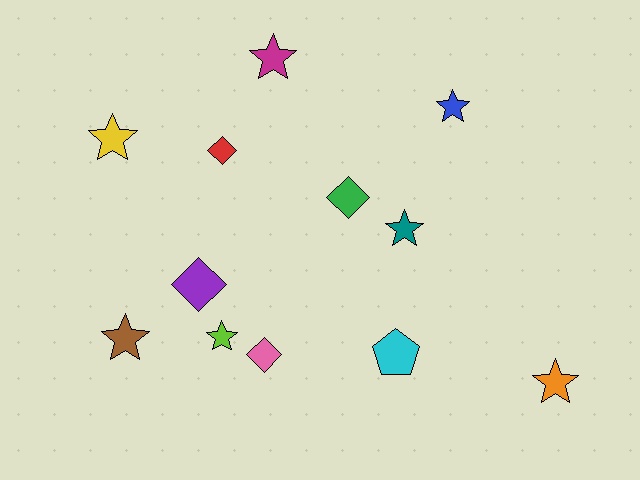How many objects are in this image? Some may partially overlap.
There are 12 objects.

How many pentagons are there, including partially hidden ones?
There is 1 pentagon.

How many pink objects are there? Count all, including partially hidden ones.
There is 1 pink object.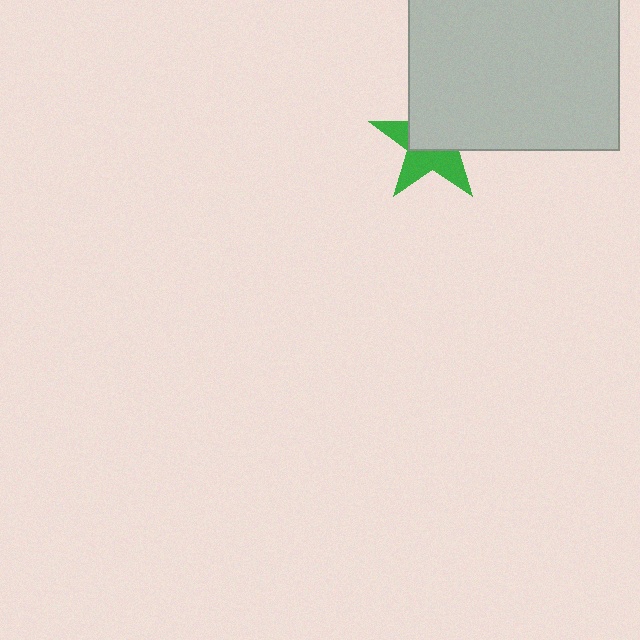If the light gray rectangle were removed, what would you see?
You would see the complete green star.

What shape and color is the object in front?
The object in front is a light gray rectangle.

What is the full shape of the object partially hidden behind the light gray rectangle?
The partially hidden object is a green star.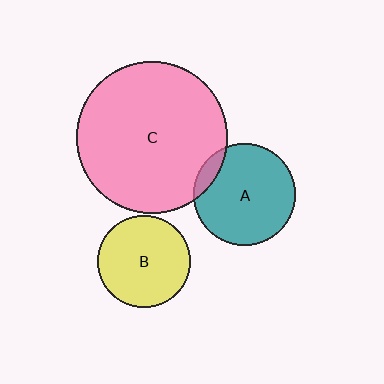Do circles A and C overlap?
Yes.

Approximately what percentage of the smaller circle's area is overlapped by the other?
Approximately 10%.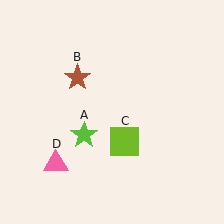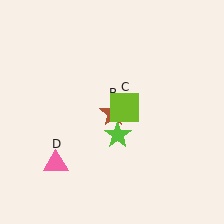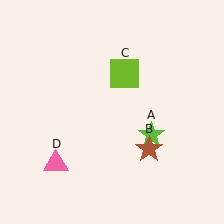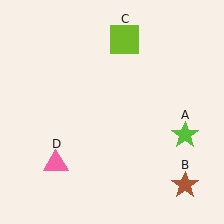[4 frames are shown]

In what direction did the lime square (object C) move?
The lime square (object C) moved up.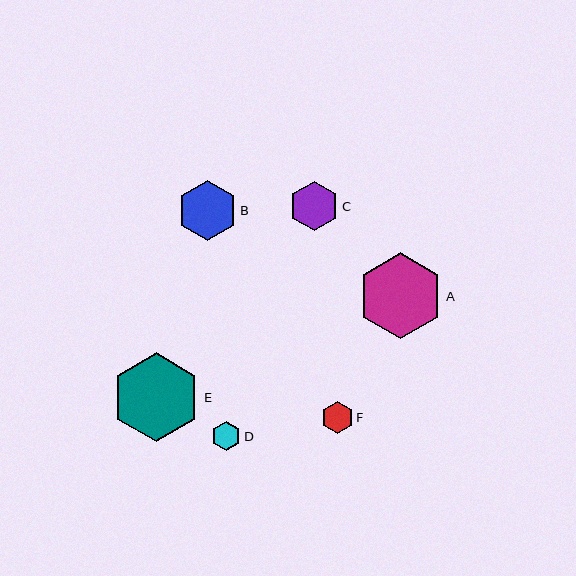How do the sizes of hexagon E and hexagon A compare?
Hexagon E and hexagon A are approximately the same size.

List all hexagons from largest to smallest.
From largest to smallest: E, A, B, C, F, D.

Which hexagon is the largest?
Hexagon E is the largest with a size of approximately 89 pixels.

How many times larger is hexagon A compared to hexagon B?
Hexagon A is approximately 1.4 times the size of hexagon B.